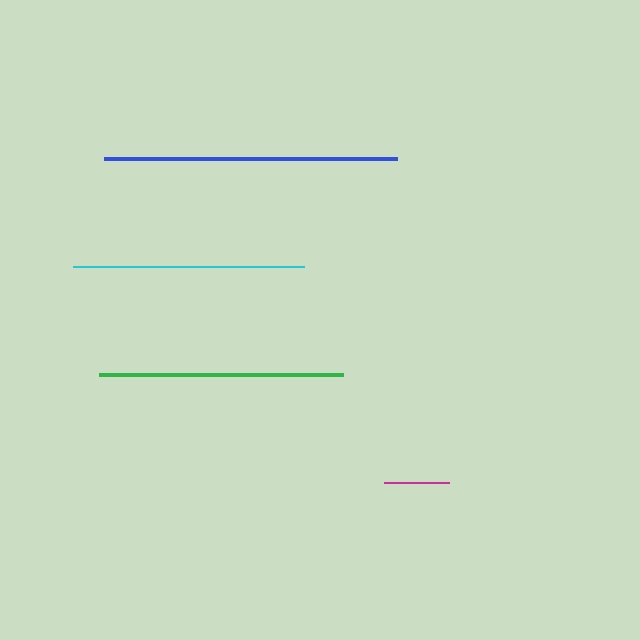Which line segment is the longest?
The blue line is the longest at approximately 294 pixels.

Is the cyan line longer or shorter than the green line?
The green line is longer than the cyan line.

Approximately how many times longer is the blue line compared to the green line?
The blue line is approximately 1.2 times the length of the green line.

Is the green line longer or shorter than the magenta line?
The green line is longer than the magenta line.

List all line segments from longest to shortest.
From longest to shortest: blue, green, cyan, magenta.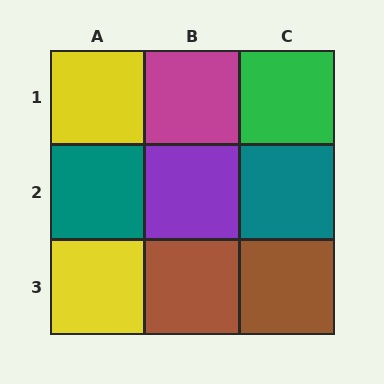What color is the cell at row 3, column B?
Brown.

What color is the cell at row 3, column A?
Yellow.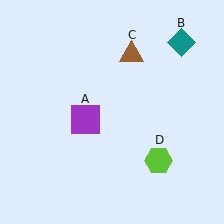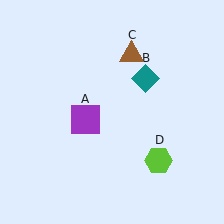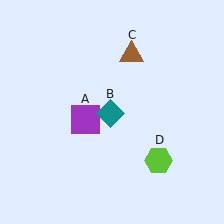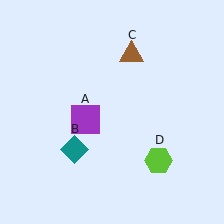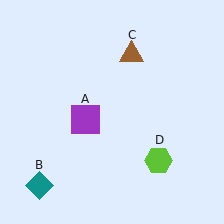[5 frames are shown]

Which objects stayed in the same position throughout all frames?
Purple square (object A) and brown triangle (object C) and lime hexagon (object D) remained stationary.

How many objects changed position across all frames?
1 object changed position: teal diamond (object B).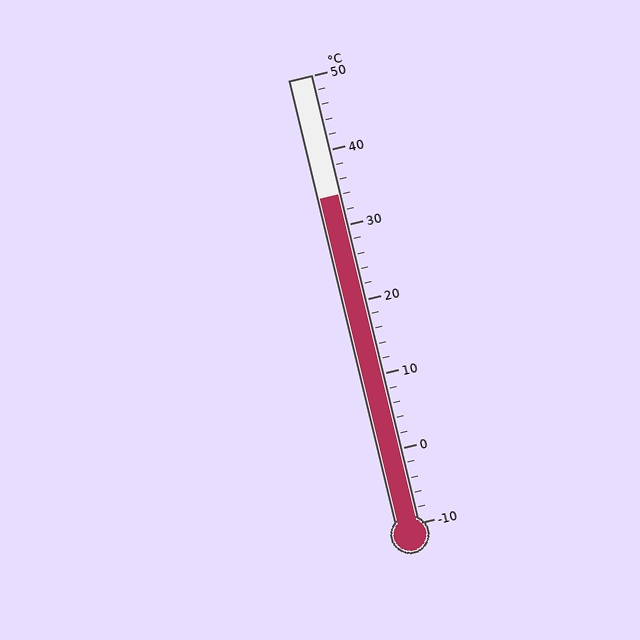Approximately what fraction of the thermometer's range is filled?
The thermometer is filled to approximately 75% of its range.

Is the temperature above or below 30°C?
The temperature is above 30°C.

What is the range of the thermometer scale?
The thermometer scale ranges from -10°C to 50°C.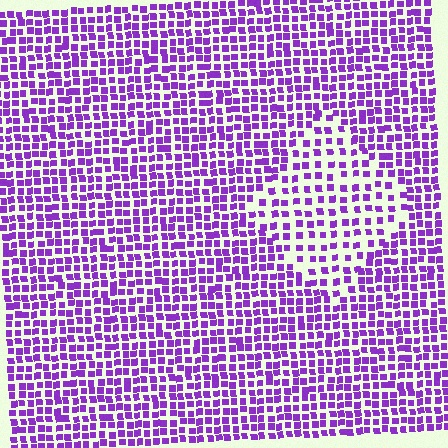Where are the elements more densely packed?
The elements are more densely packed outside the diamond boundary.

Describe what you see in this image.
The image contains small purple elements arranged at two different densities. A diamond-shaped region is visible where the elements are less densely packed than the surrounding area.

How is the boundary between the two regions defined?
The boundary is defined by a change in element density (approximately 1.8x ratio). All elements are the same color, size, and shape.